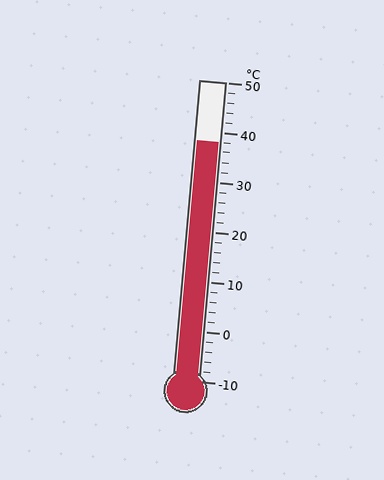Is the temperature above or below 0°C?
The temperature is above 0°C.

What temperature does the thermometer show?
The thermometer shows approximately 38°C.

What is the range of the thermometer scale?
The thermometer scale ranges from -10°C to 50°C.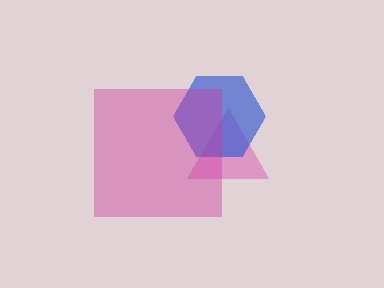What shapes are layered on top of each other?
The layered shapes are: a pink triangle, a blue hexagon, a magenta square.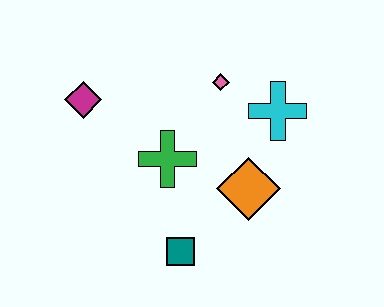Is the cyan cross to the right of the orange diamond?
Yes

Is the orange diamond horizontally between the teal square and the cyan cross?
Yes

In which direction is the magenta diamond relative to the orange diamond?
The magenta diamond is to the left of the orange diamond.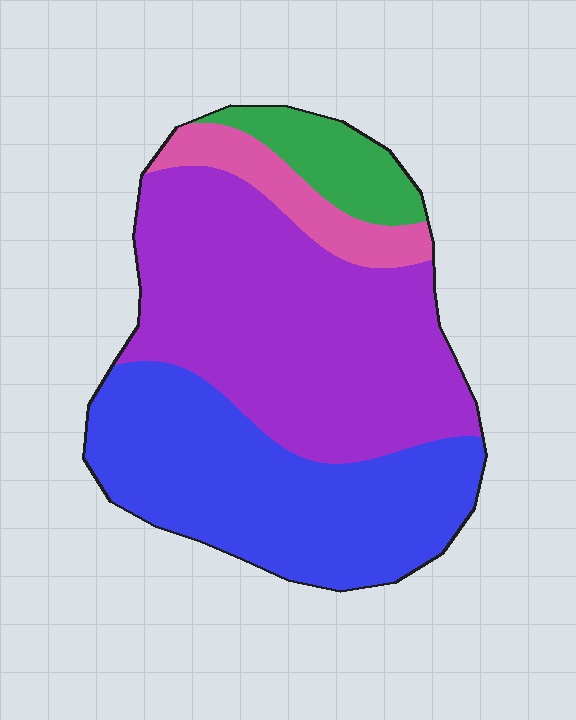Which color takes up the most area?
Purple, at roughly 45%.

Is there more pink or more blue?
Blue.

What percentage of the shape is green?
Green covers about 10% of the shape.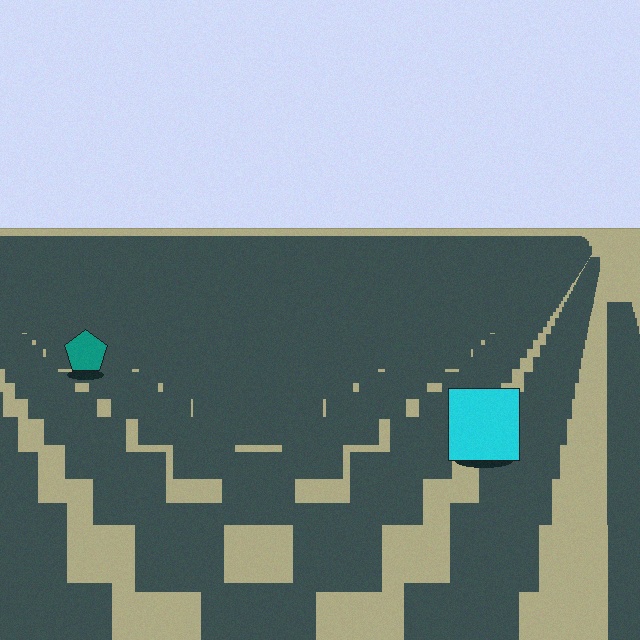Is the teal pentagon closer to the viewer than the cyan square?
No. The cyan square is closer — you can tell from the texture gradient: the ground texture is coarser near it.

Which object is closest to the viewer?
The cyan square is closest. The texture marks near it are larger and more spread out.